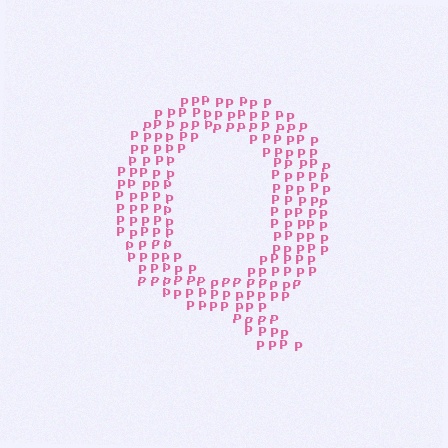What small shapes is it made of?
It is made of small letter P's.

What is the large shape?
The large shape is the letter Q.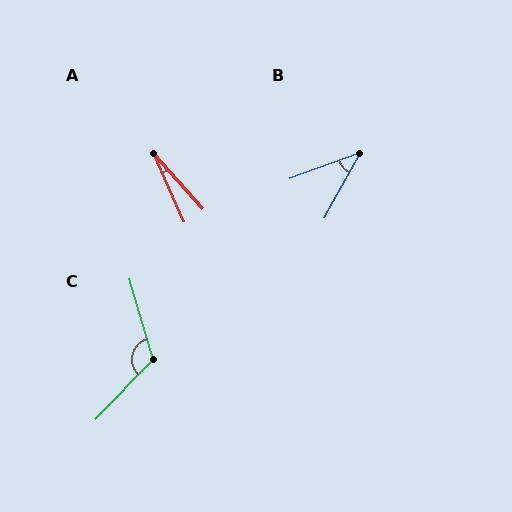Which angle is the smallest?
A, at approximately 18 degrees.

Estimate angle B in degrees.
Approximately 41 degrees.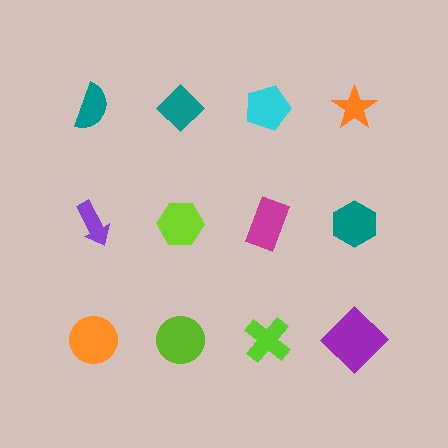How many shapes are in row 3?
4 shapes.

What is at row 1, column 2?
A teal diamond.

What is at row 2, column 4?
A teal hexagon.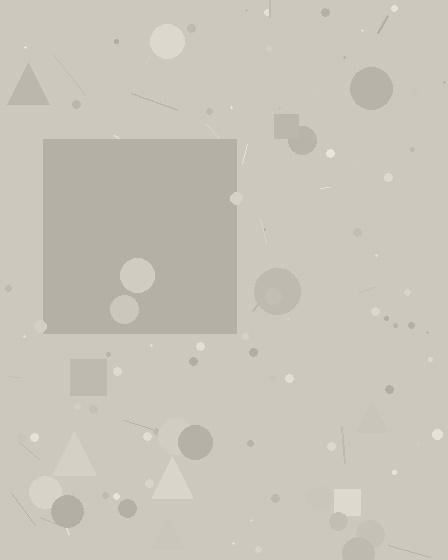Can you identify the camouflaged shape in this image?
The camouflaged shape is a square.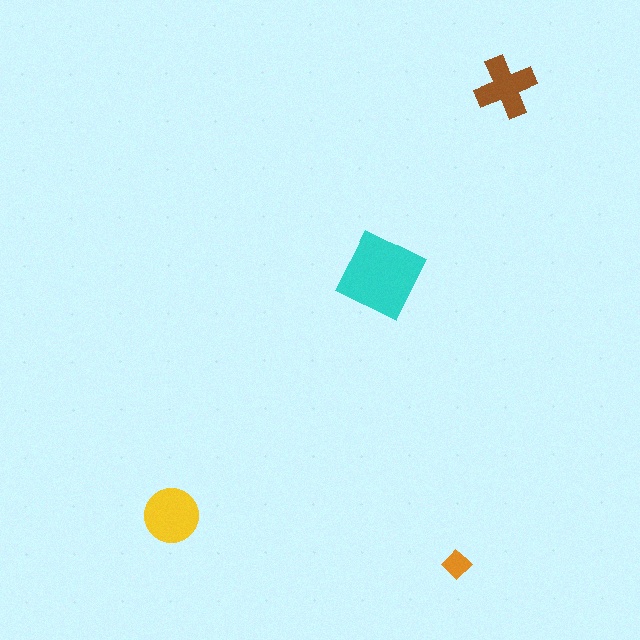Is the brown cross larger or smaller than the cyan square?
Smaller.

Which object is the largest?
The cyan square.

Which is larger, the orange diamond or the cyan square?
The cyan square.